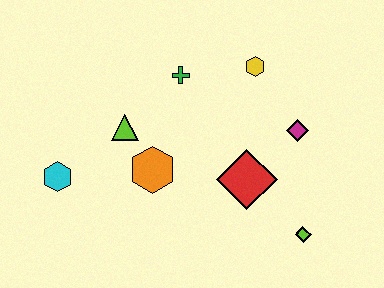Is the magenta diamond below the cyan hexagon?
No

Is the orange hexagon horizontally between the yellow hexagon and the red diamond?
No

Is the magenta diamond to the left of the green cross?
No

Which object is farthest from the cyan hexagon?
The lime diamond is farthest from the cyan hexagon.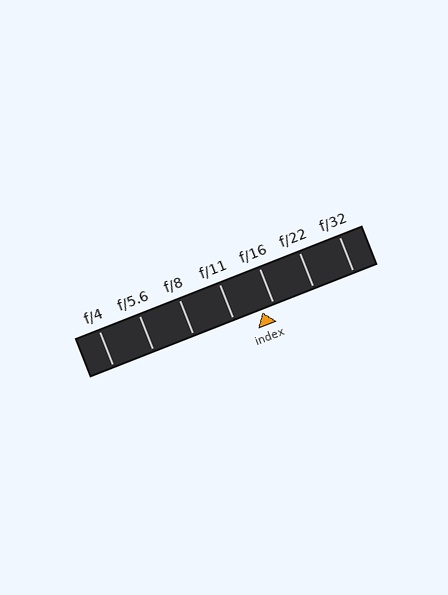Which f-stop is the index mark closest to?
The index mark is closest to f/16.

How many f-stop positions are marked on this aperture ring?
There are 7 f-stop positions marked.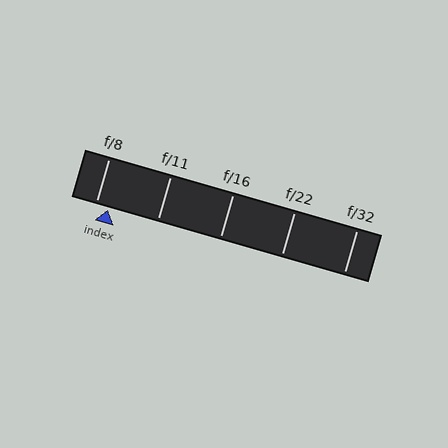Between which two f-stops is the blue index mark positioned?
The index mark is between f/8 and f/11.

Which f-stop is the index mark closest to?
The index mark is closest to f/8.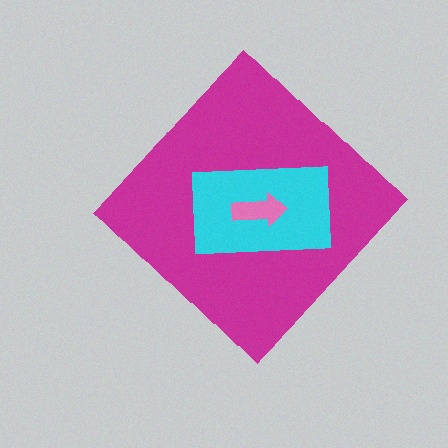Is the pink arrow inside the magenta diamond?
Yes.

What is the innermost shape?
The pink arrow.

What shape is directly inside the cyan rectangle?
The pink arrow.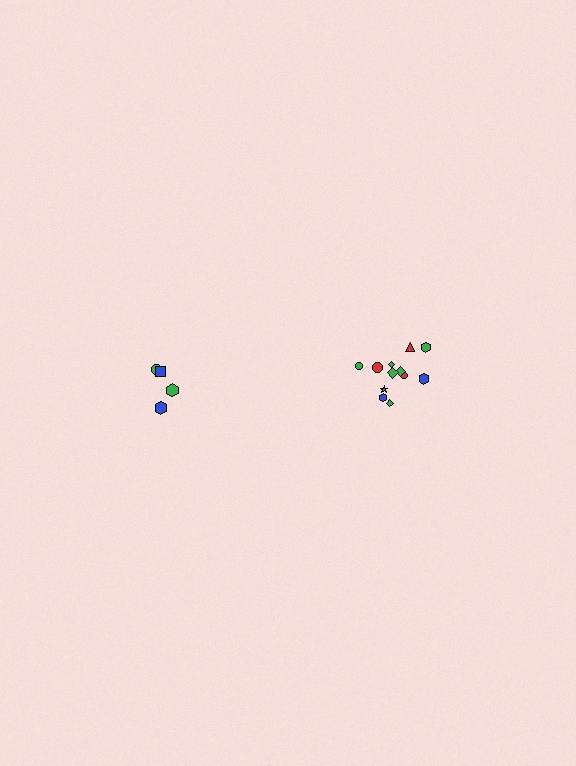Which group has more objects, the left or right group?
The right group.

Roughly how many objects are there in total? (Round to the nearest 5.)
Roughly 15 objects in total.